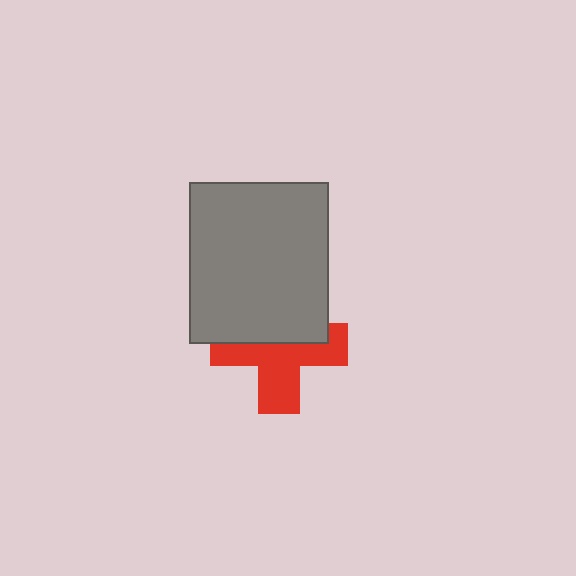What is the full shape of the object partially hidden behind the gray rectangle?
The partially hidden object is a red cross.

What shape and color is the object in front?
The object in front is a gray rectangle.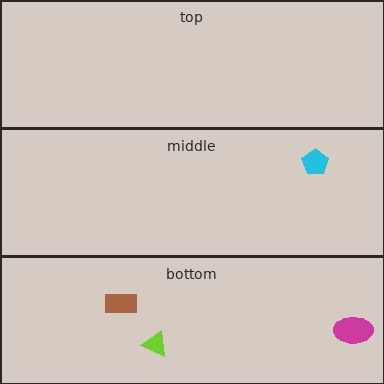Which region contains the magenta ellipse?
The bottom region.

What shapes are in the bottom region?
The magenta ellipse, the lime triangle, the brown rectangle.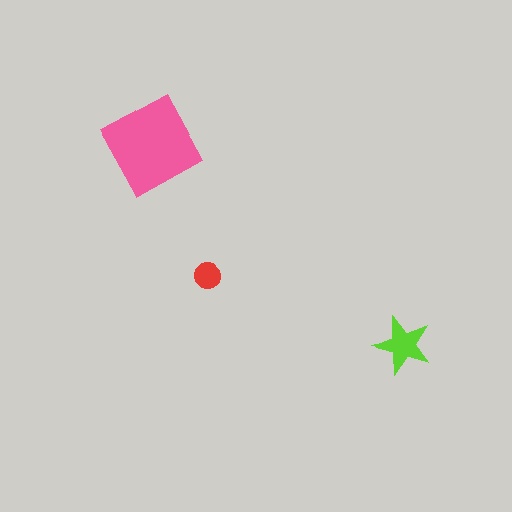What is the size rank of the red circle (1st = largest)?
3rd.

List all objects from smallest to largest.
The red circle, the lime star, the pink square.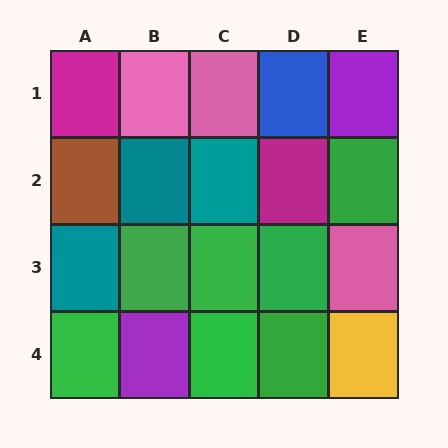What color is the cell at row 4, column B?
Purple.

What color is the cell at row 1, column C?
Pink.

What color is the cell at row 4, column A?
Green.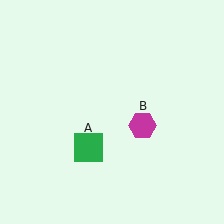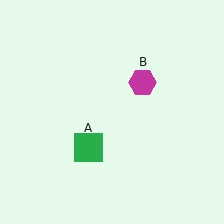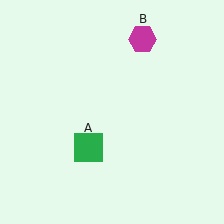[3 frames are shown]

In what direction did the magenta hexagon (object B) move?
The magenta hexagon (object B) moved up.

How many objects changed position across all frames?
1 object changed position: magenta hexagon (object B).